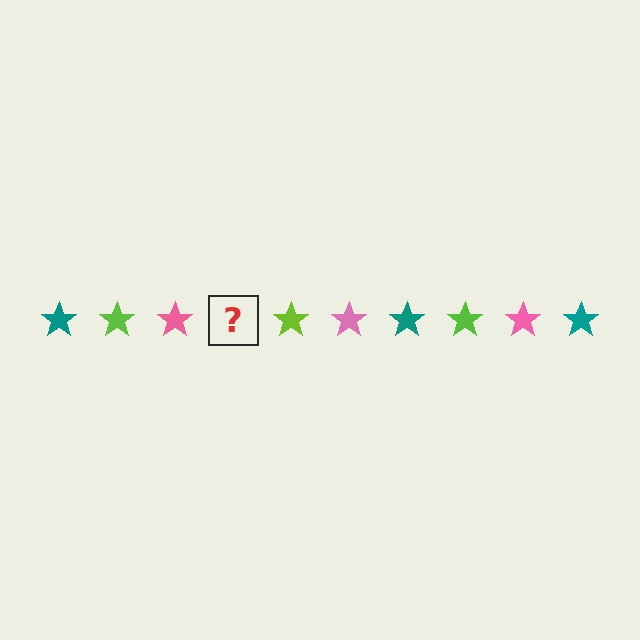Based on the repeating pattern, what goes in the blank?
The blank should be a teal star.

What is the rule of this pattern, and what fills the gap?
The rule is that the pattern cycles through teal, lime, pink stars. The gap should be filled with a teal star.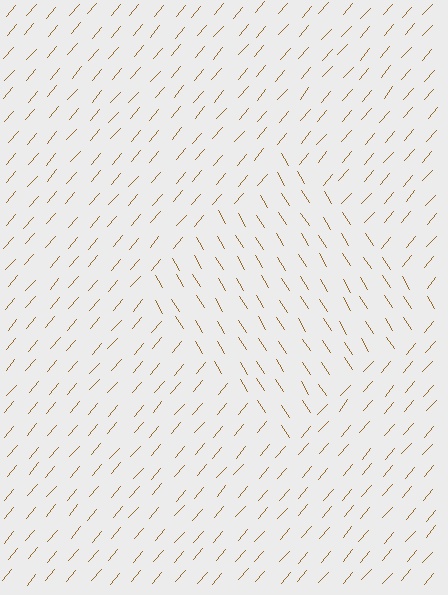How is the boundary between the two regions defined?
The boundary is defined purely by a change in line orientation (approximately 73 degrees difference). All lines are the same color and thickness.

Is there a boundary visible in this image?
Yes, there is a texture boundary formed by a change in line orientation.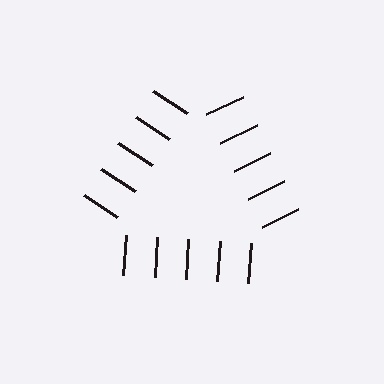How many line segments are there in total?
15 — 5 along each of the 3 edges.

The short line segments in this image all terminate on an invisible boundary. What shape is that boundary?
An illusory triangle — the line segments terminate on its edges but no continuous stroke is drawn.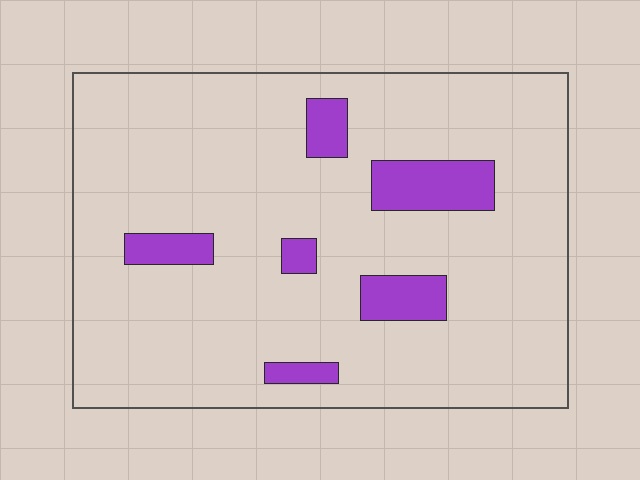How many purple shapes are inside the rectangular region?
6.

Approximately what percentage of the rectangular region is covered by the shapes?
Approximately 10%.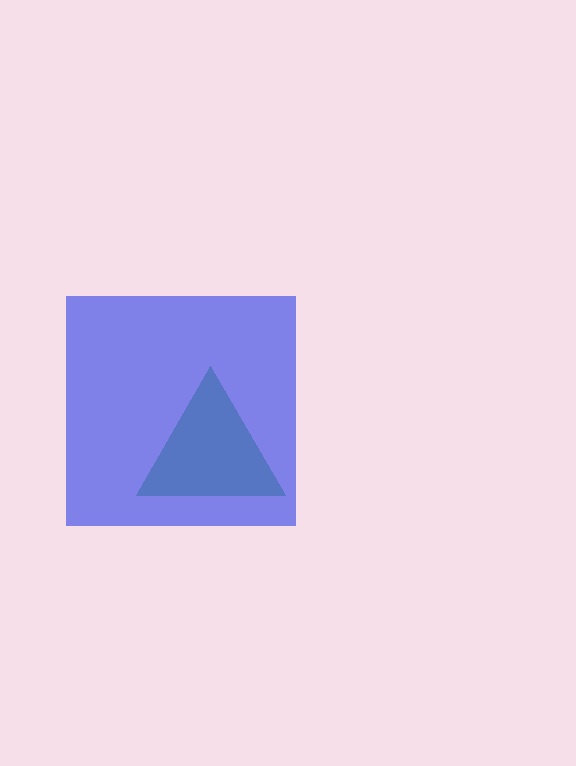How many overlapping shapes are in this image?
There are 2 overlapping shapes in the image.